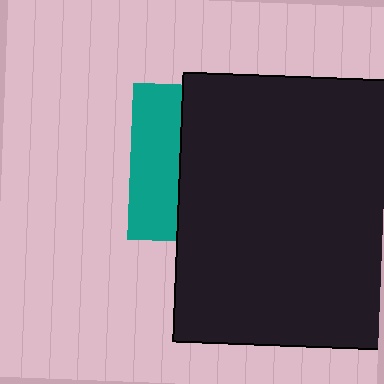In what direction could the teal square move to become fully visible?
The teal square could move left. That would shift it out from behind the black square entirely.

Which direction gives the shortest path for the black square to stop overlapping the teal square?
Moving right gives the shortest separation.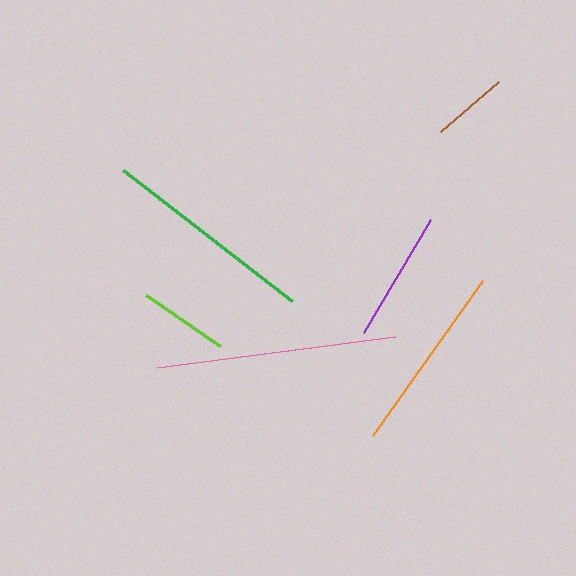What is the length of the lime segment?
The lime segment is approximately 89 pixels long.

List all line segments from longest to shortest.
From longest to shortest: pink, green, orange, purple, lime, brown.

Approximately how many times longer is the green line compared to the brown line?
The green line is approximately 2.8 times the length of the brown line.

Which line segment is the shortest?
The brown line is the shortest at approximately 76 pixels.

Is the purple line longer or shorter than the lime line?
The purple line is longer than the lime line.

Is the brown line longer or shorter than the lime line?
The lime line is longer than the brown line.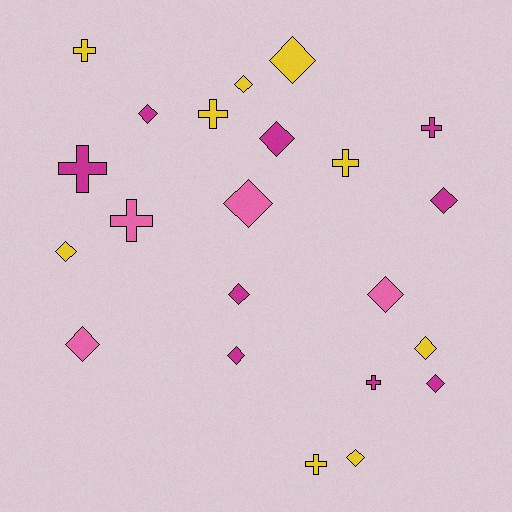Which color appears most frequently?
Magenta, with 9 objects.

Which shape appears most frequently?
Diamond, with 14 objects.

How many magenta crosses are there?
There are 3 magenta crosses.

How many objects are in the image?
There are 22 objects.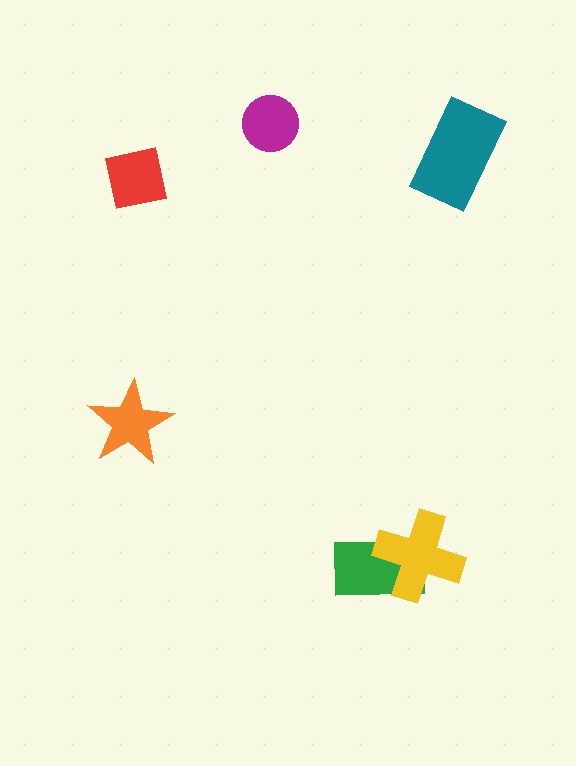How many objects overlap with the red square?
0 objects overlap with the red square.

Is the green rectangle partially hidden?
Yes, it is partially covered by another shape.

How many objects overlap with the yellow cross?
1 object overlaps with the yellow cross.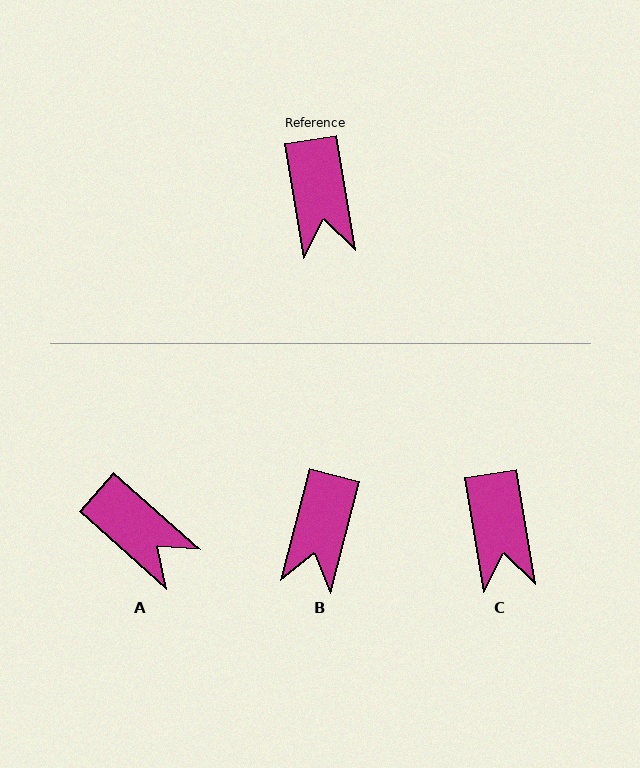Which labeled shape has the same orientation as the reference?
C.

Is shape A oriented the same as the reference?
No, it is off by about 39 degrees.